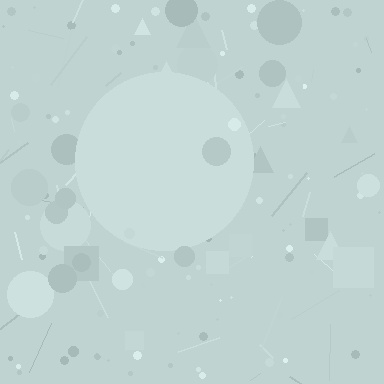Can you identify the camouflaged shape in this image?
The camouflaged shape is a circle.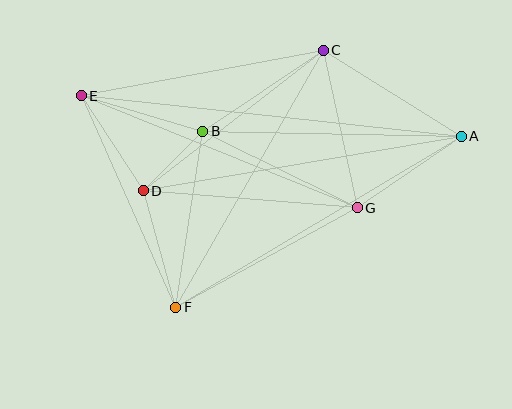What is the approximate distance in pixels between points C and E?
The distance between C and E is approximately 246 pixels.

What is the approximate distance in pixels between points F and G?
The distance between F and G is approximately 207 pixels.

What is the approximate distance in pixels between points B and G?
The distance between B and G is approximately 172 pixels.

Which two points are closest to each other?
Points B and D are closest to each other.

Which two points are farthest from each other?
Points A and E are farthest from each other.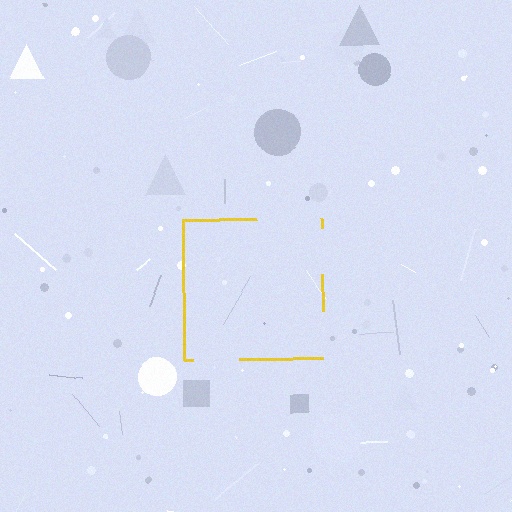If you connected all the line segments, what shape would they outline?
They would outline a square.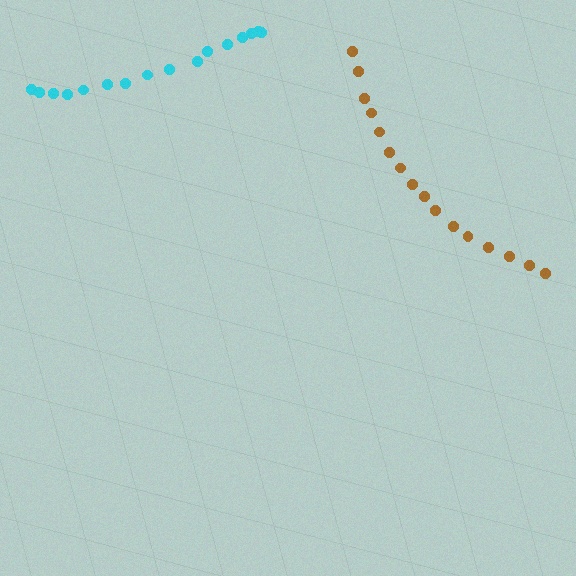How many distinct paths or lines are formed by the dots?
There are 2 distinct paths.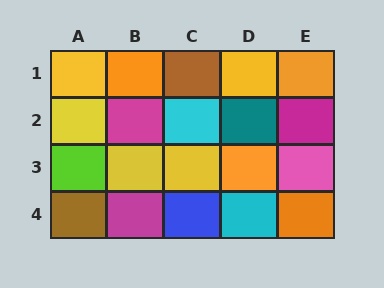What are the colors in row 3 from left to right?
Lime, yellow, yellow, orange, pink.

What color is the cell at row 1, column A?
Yellow.